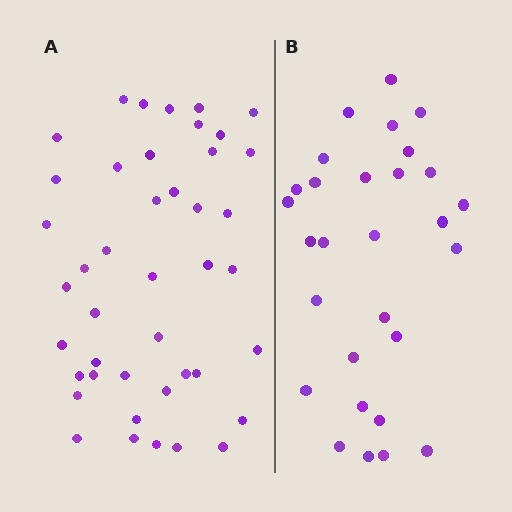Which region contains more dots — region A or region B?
Region A (the left region) has more dots.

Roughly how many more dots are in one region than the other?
Region A has approximately 15 more dots than region B.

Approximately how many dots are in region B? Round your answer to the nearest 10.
About 30 dots. (The exact count is 29, which rounds to 30.)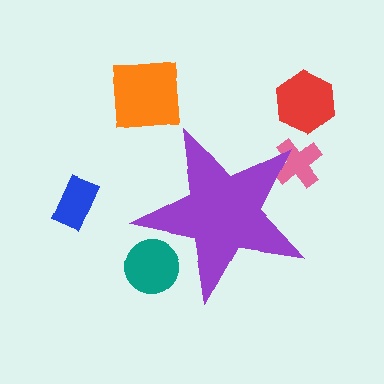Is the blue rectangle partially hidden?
No, the blue rectangle is fully visible.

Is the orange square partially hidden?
No, the orange square is fully visible.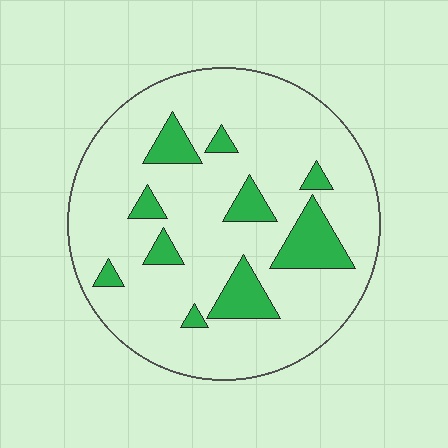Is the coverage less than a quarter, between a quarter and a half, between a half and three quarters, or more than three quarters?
Less than a quarter.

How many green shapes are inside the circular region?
10.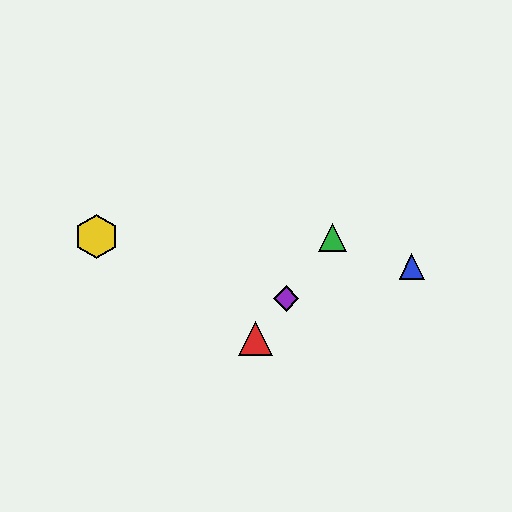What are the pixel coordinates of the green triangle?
The green triangle is at (332, 237).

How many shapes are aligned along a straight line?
3 shapes (the red triangle, the green triangle, the purple diamond) are aligned along a straight line.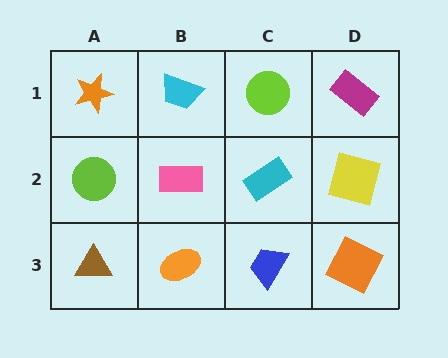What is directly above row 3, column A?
A lime circle.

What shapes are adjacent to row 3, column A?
A lime circle (row 2, column A), an orange ellipse (row 3, column B).